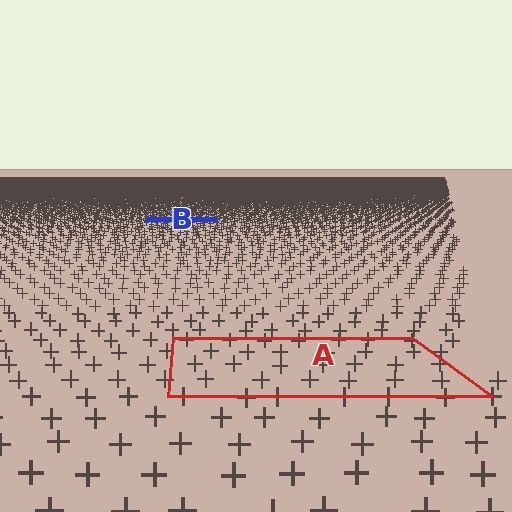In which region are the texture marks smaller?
The texture marks are smaller in region B, because it is farther away.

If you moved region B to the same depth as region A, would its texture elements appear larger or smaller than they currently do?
They would appear larger. At a closer depth, the same texture elements are projected at a bigger on-screen size.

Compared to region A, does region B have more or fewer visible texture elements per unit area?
Region B has more texture elements per unit area — they are packed more densely because it is farther away.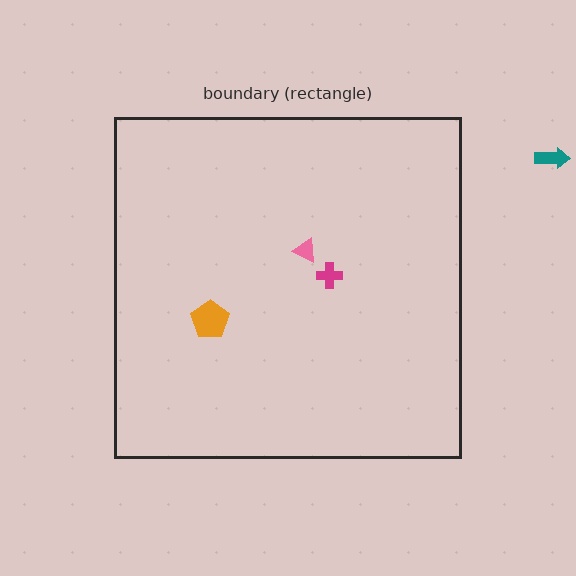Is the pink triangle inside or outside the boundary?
Inside.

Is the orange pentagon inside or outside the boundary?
Inside.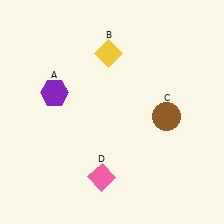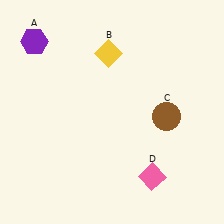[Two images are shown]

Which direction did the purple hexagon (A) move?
The purple hexagon (A) moved up.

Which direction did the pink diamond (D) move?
The pink diamond (D) moved right.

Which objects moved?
The objects that moved are: the purple hexagon (A), the pink diamond (D).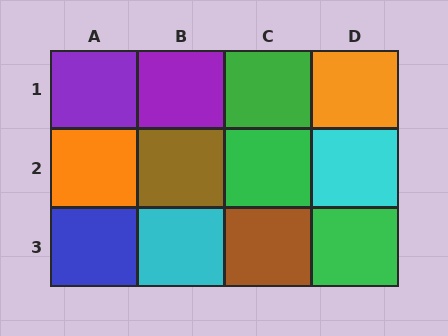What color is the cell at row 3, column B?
Cyan.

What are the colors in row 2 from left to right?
Orange, brown, green, cyan.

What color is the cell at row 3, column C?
Brown.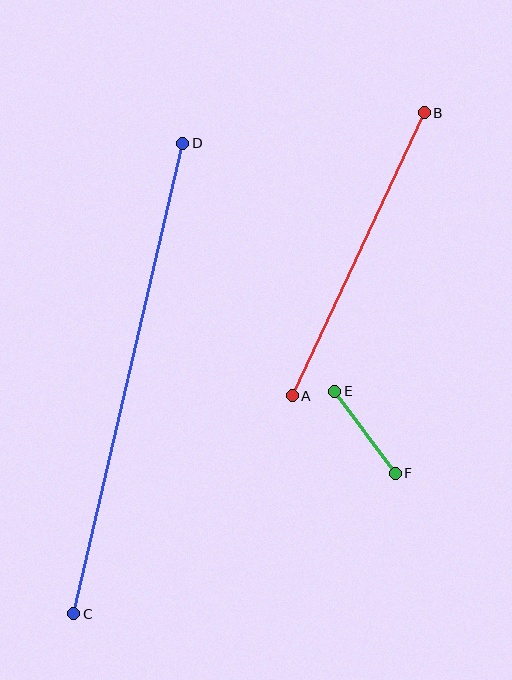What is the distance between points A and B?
The distance is approximately 312 pixels.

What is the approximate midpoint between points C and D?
The midpoint is at approximately (128, 379) pixels.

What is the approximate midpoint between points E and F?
The midpoint is at approximately (365, 432) pixels.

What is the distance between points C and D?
The distance is approximately 483 pixels.